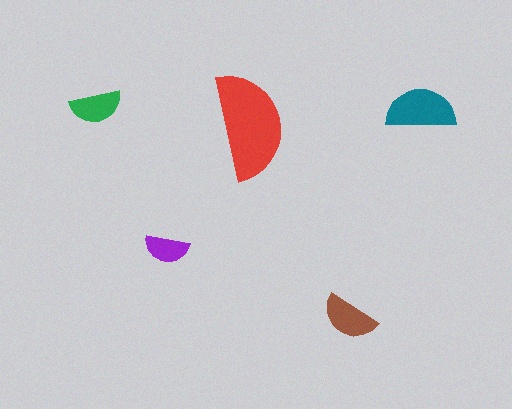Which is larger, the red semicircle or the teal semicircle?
The red one.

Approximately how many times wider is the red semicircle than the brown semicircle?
About 2 times wider.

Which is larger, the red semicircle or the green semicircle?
The red one.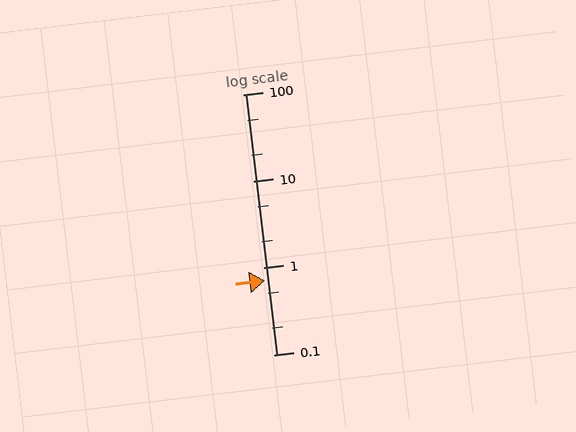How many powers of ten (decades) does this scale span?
The scale spans 3 decades, from 0.1 to 100.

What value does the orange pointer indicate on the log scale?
The pointer indicates approximately 0.72.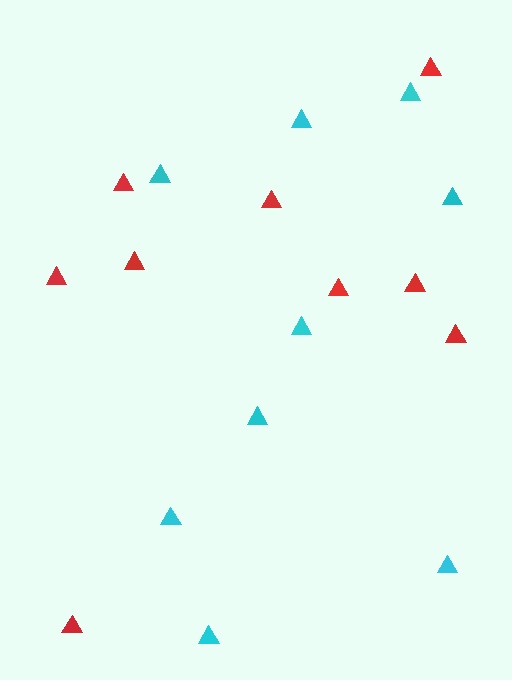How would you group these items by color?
There are 2 groups: one group of red triangles (9) and one group of cyan triangles (9).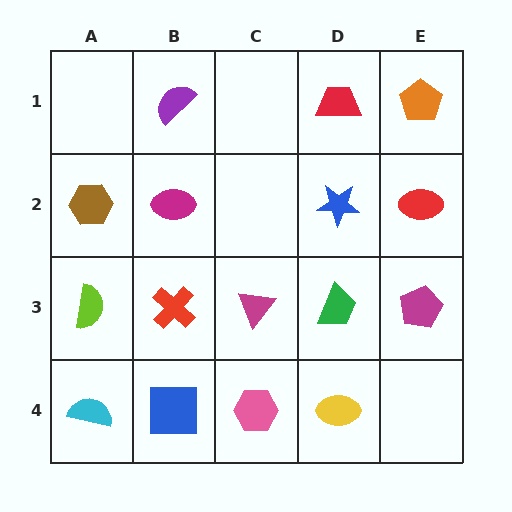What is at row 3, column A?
A lime semicircle.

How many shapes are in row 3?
5 shapes.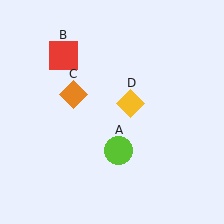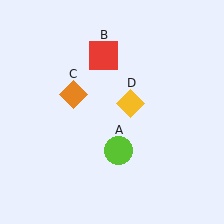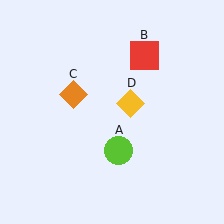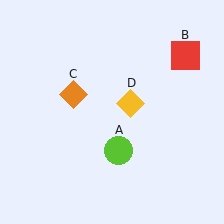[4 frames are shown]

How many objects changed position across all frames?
1 object changed position: red square (object B).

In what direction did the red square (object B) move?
The red square (object B) moved right.